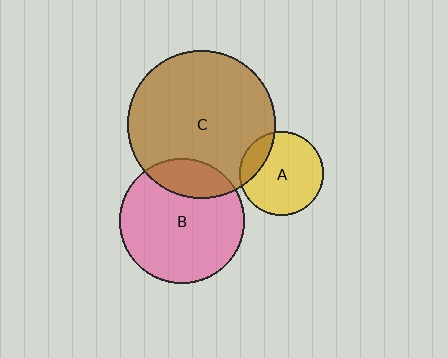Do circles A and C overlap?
Yes.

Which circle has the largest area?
Circle C (brown).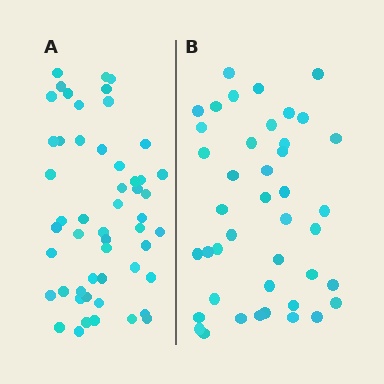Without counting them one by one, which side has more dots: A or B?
Region A (the left region) has more dots.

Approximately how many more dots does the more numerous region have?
Region A has roughly 10 or so more dots than region B.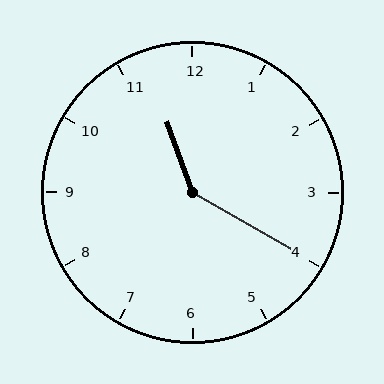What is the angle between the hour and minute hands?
Approximately 140 degrees.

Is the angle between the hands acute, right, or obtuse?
It is obtuse.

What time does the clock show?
11:20.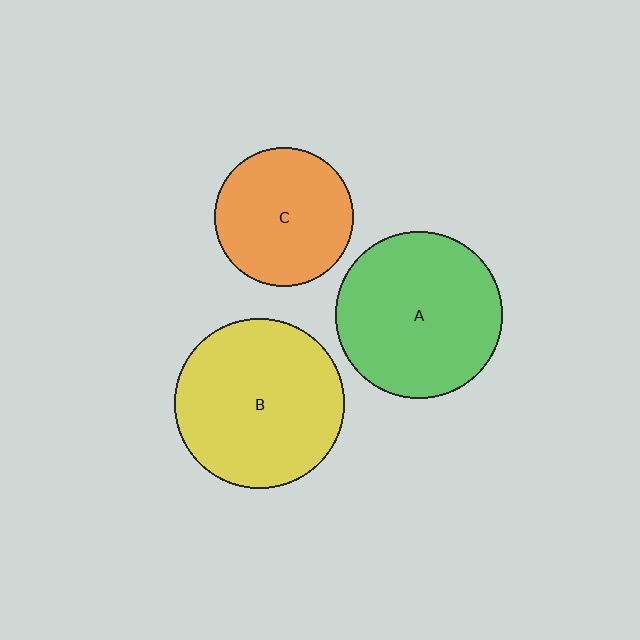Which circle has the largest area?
Circle B (yellow).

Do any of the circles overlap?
No, none of the circles overlap.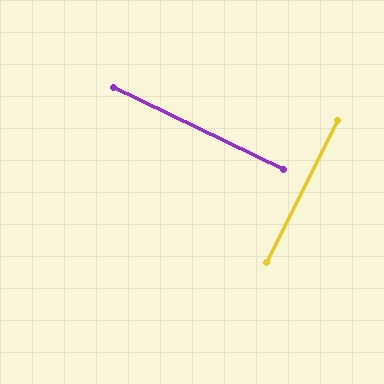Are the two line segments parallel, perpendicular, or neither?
Perpendicular — they meet at approximately 89°.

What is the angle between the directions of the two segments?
Approximately 89 degrees.